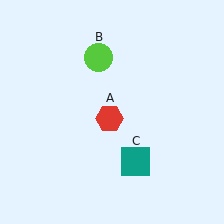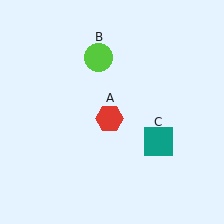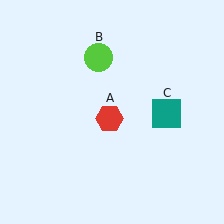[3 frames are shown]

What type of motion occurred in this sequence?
The teal square (object C) rotated counterclockwise around the center of the scene.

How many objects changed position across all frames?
1 object changed position: teal square (object C).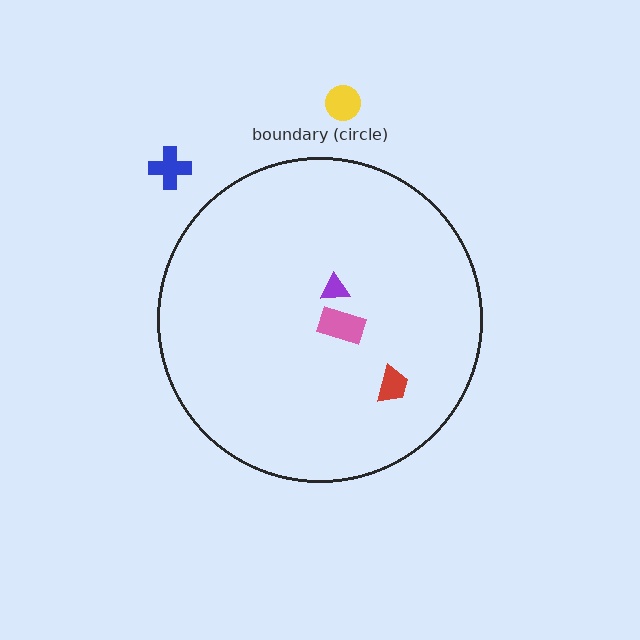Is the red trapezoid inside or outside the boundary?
Inside.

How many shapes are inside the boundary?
3 inside, 2 outside.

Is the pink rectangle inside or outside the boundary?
Inside.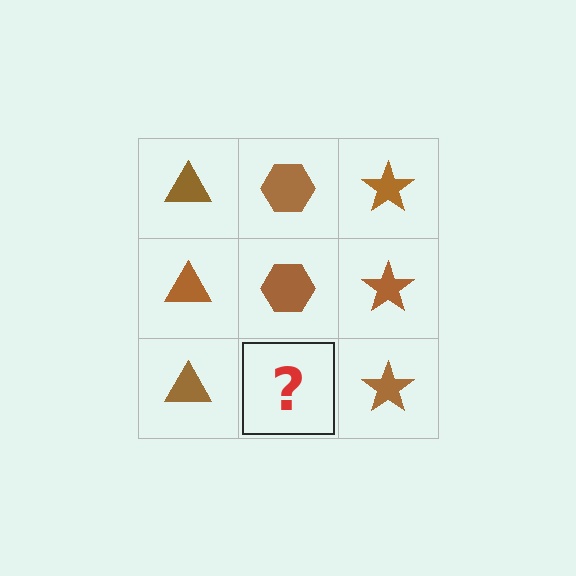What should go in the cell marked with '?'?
The missing cell should contain a brown hexagon.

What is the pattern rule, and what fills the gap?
The rule is that each column has a consistent shape. The gap should be filled with a brown hexagon.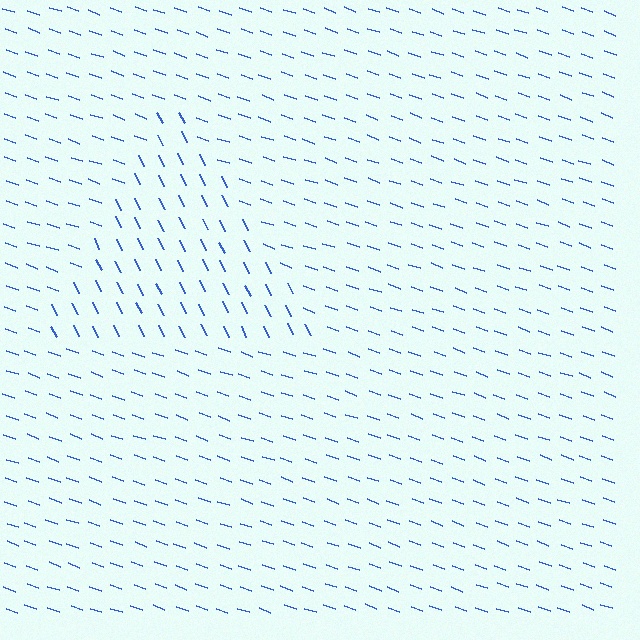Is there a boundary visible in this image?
Yes, there is a texture boundary formed by a change in line orientation.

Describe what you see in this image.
The image is filled with small blue line segments. A triangle region in the image has lines oriented differently from the surrounding lines, creating a visible texture boundary.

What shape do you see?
I see a triangle.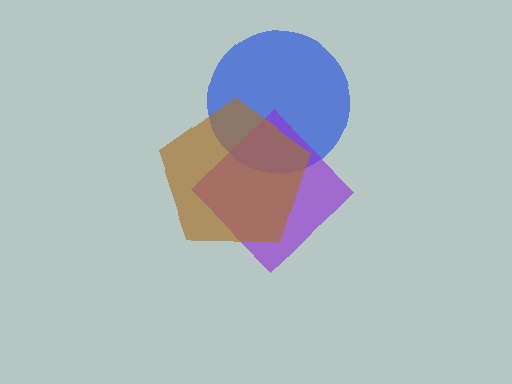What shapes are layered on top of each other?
The layered shapes are: a blue circle, a purple diamond, a brown pentagon.